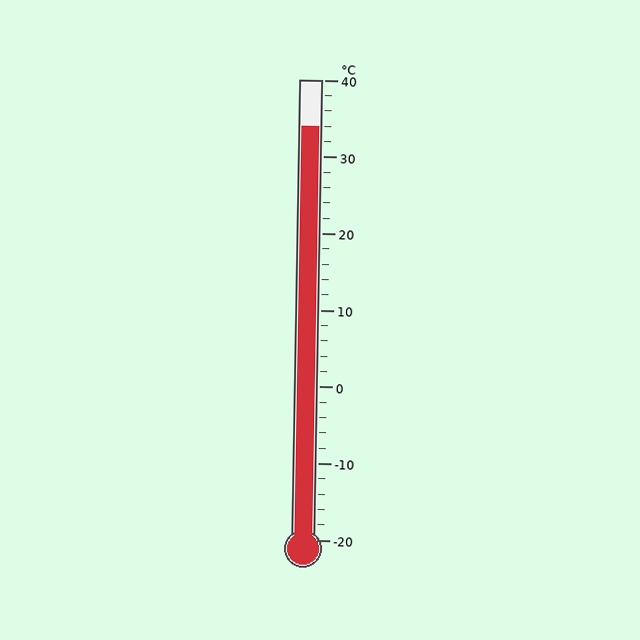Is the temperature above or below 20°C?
The temperature is above 20°C.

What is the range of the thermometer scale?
The thermometer scale ranges from -20°C to 40°C.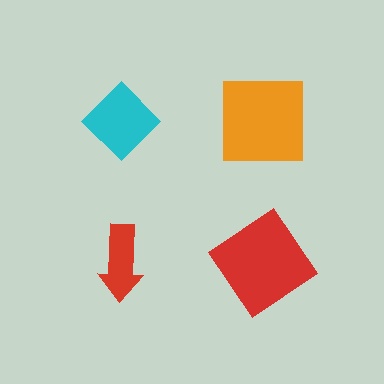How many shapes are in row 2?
2 shapes.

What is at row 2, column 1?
A red arrow.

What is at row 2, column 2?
A red diamond.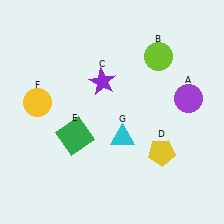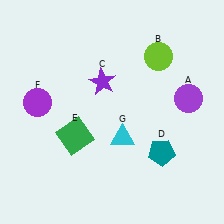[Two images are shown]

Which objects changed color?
D changed from yellow to teal. F changed from yellow to purple.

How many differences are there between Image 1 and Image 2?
There are 2 differences between the two images.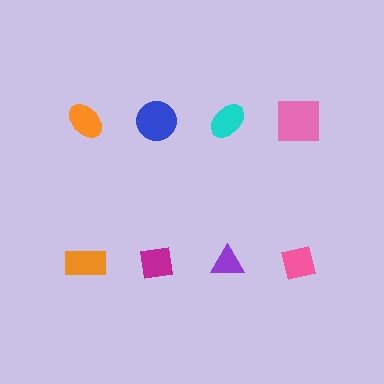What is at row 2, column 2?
A magenta square.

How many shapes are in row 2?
4 shapes.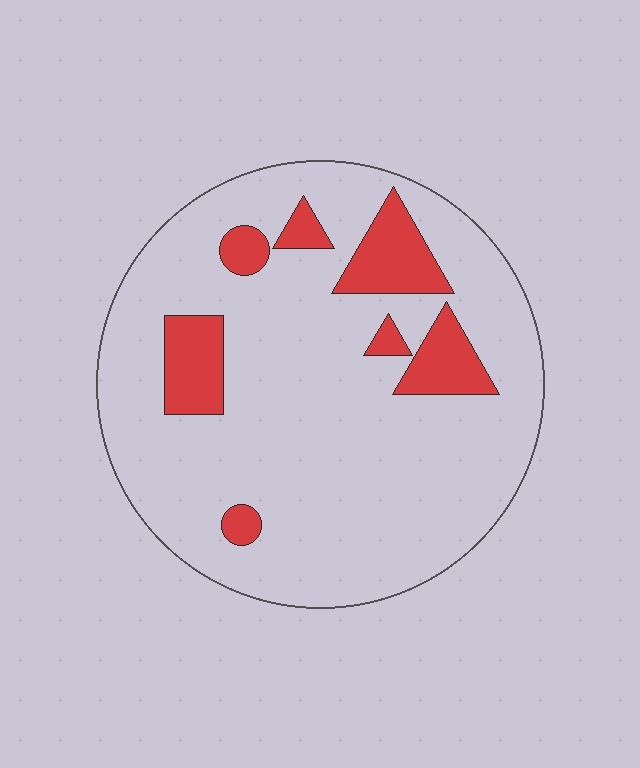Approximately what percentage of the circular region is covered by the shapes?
Approximately 15%.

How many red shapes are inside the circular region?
7.